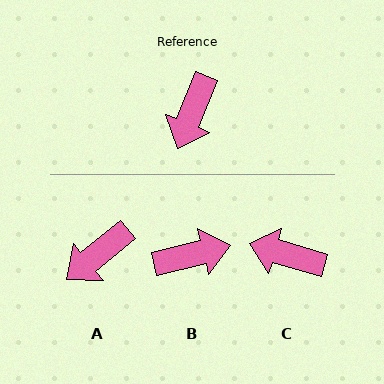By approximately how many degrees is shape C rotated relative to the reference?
Approximately 84 degrees clockwise.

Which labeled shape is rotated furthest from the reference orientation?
B, about 126 degrees away.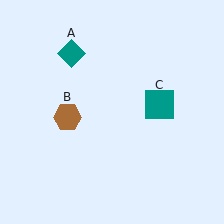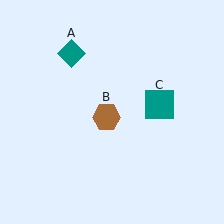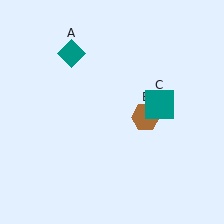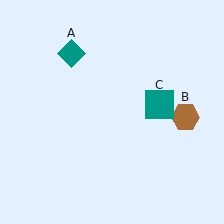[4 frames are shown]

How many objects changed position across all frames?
1 object changed position: brown hexagon (object B).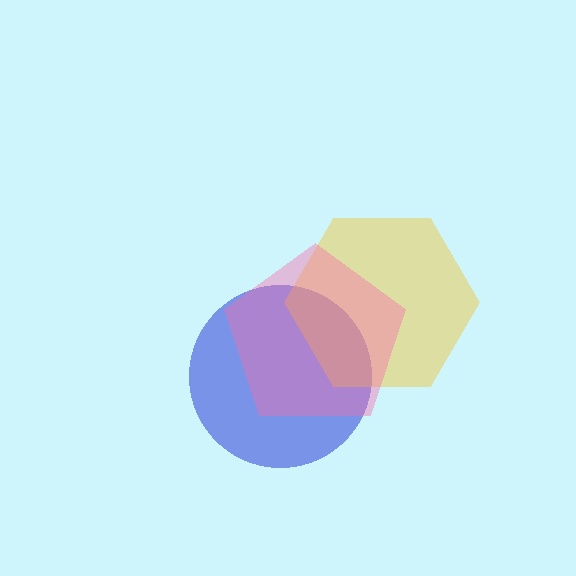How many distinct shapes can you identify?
There are 3 distinct shapes: a blue circle, a yellow hexagon, a pink pentagon.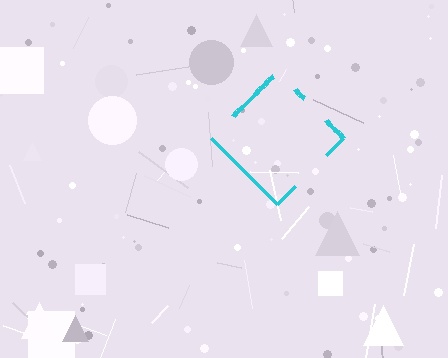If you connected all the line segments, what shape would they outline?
They would outline a diamond.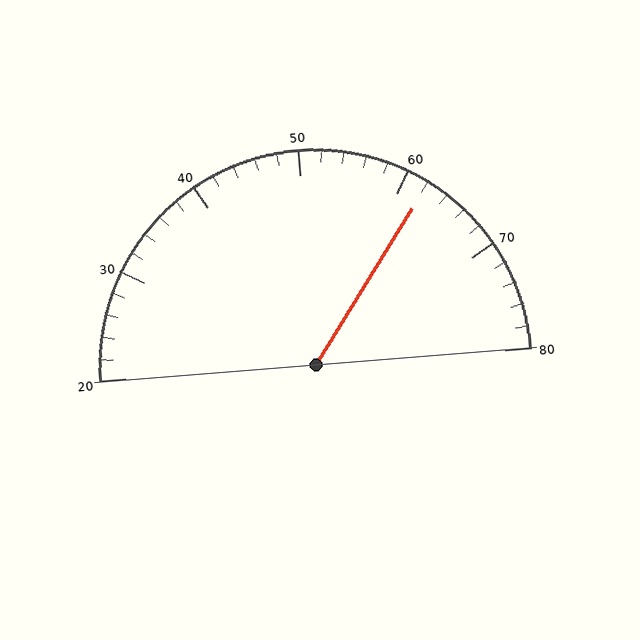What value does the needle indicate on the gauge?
The needle indicates approximately 62.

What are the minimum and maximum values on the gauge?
The gauge ranges from 20 to 80.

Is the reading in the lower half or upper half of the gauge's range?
The reading is in the upper half of the range (20 to 80).